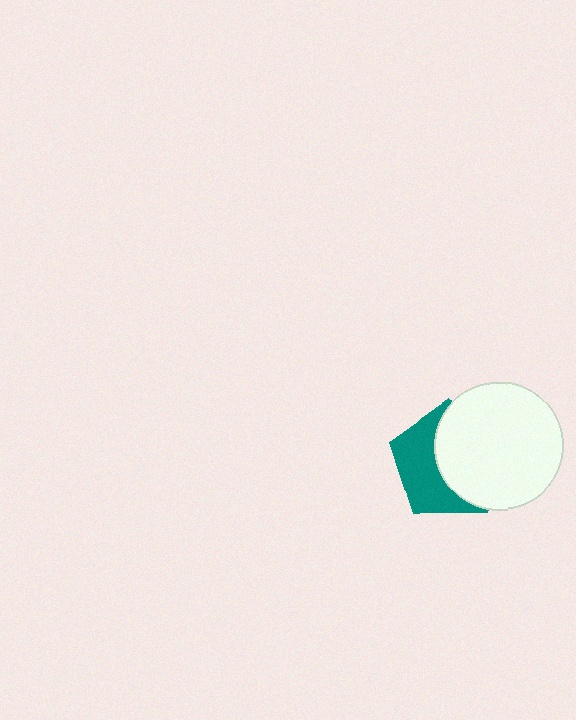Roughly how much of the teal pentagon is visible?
About half of it is visible (roughly 46%).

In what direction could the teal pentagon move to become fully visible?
The teal pentagon could move left. That would shift it out from behind the white circle entirely.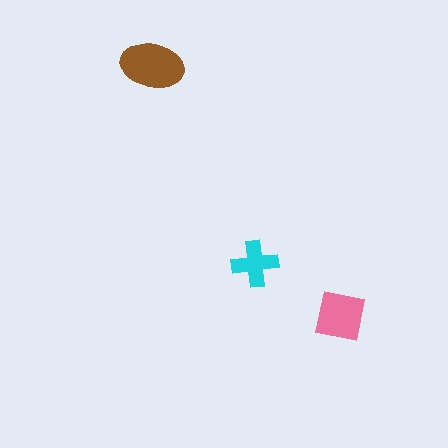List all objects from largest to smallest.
The brown ellipse, the pink square, the cyan cross.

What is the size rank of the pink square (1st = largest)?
2nd.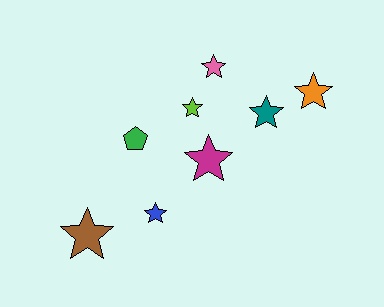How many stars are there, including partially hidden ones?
There are 7 stars.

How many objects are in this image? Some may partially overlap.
There are 8 objects.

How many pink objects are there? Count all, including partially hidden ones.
There is 1 pink object.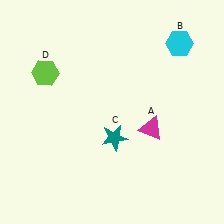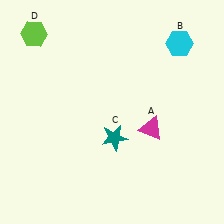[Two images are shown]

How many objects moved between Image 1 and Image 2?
1 object moved between the two images.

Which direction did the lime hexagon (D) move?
The lime hexagon (D) moved up.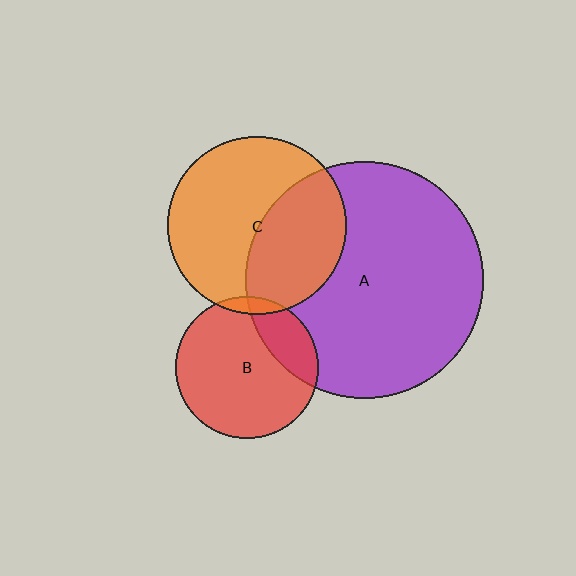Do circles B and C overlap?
Yes.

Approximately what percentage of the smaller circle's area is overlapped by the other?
Approximately 5%.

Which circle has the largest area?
Circle A (purple).